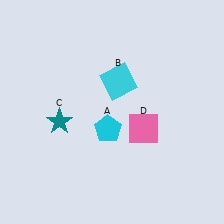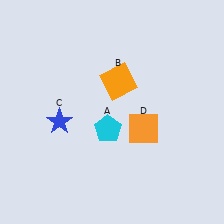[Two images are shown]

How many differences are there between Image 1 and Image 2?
There are 3 differences between the two images.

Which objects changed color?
B changed from cyan to orange. C changed from teal to blue. D changed from pink to orange.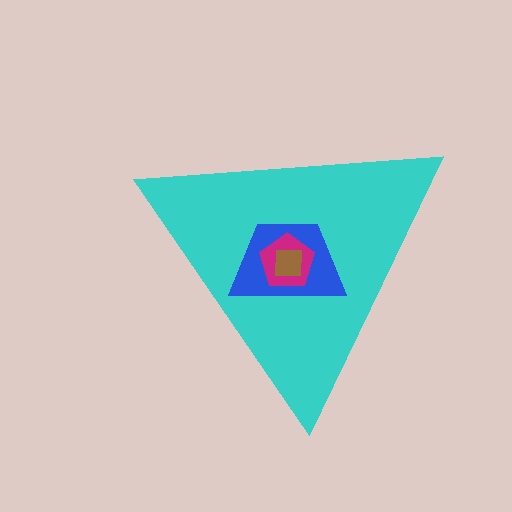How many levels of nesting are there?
4.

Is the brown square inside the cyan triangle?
Yes.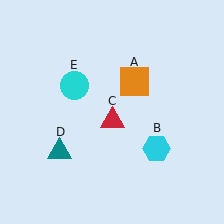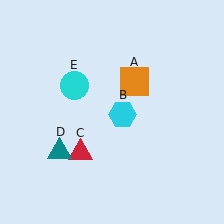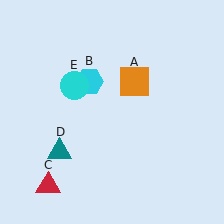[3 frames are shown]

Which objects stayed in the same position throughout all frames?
Orange square (object A) and teal triangle (object D) and cyan circle (object E) remained stationary.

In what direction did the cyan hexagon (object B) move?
The cyan hexagon (object B) moved up and to the left.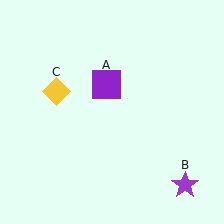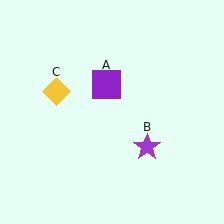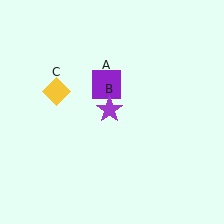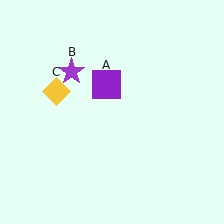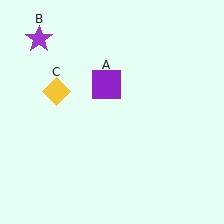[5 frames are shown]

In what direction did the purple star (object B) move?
The purple star (object B) moved up and to the left.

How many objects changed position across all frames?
1 object changed position: purple star (object B).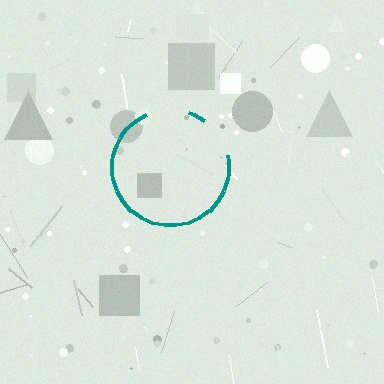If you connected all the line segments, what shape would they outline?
They would outline a circle.